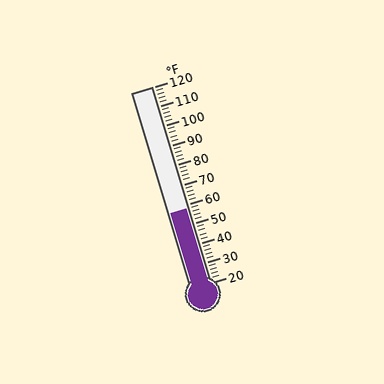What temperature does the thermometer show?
The thermometer shows approximately 58°F.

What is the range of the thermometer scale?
The thermometer scale ranges from 20°F to 120°F.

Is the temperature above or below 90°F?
The temperature is below 90°F.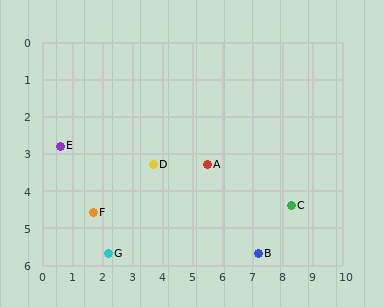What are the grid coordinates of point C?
Point C is at approximately (8.3, 4.4).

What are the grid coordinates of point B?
Point B is at approximately (7.2, 5.7).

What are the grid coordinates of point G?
Point G is at approximately (2.2, 5.7).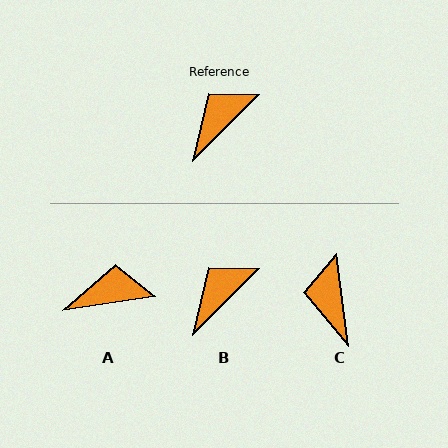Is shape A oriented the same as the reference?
No, it is off by about 36 degrees.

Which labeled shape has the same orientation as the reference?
B.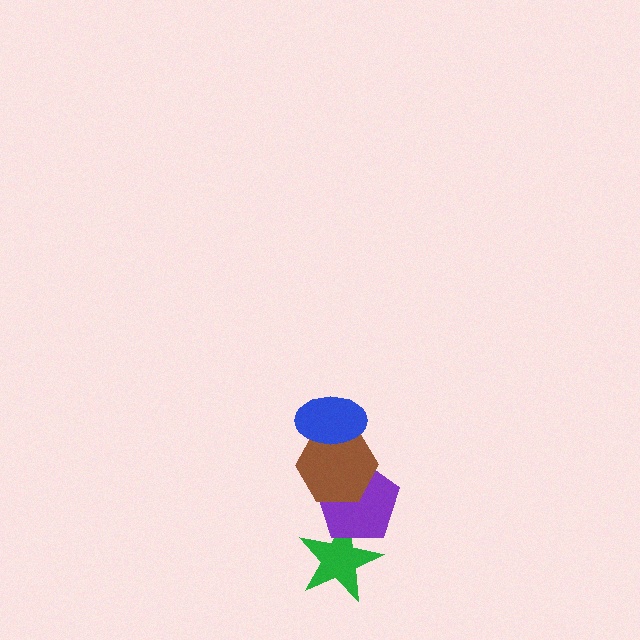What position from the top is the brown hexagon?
The brown hexagon is 2nd from the top.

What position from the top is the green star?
The green star is 4th from the top.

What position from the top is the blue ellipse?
The blue ellipse is 1st from the top.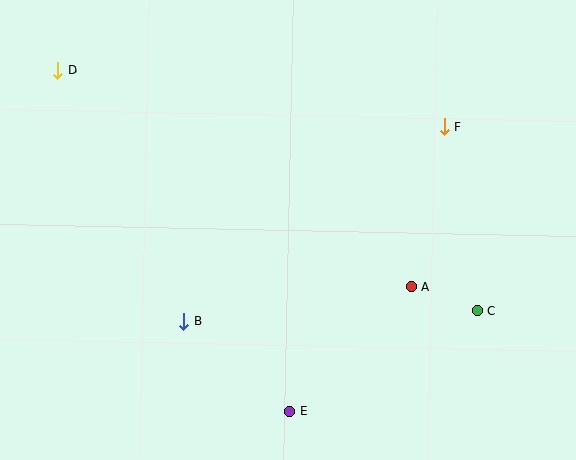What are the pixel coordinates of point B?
Point B is at (184, 321).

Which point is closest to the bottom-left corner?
Point B is closest to the bottom-left corner.